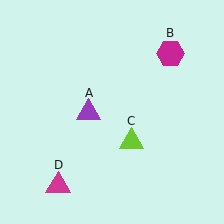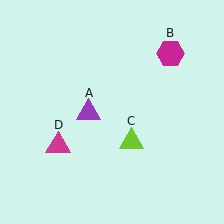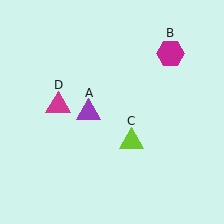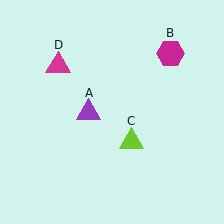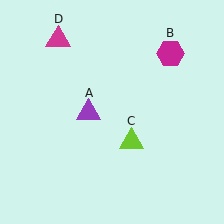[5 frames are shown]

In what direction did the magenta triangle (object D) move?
The magenta triangle (object D) moved up.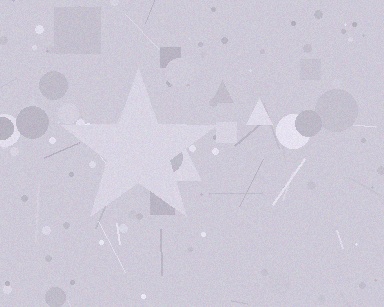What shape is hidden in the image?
A star is hidden in the image.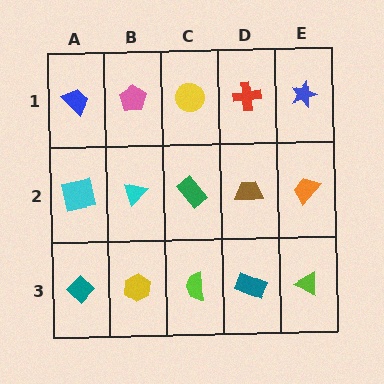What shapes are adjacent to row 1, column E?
An orange trapezoid (row 2, column E), a red cross (row 1, column D).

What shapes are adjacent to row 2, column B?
A pink pentagon (row 1, column B), a yellow hexagon (row 3, column B), a cyan square (row 2, column A), a green rectangle (row 2, column C).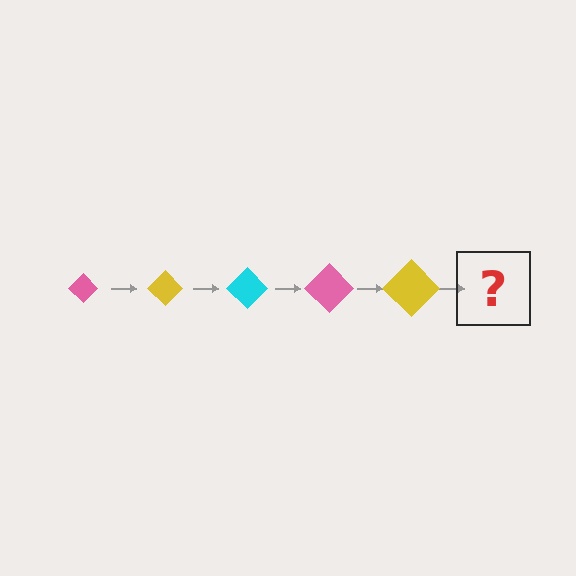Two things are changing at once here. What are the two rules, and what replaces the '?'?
The two rules are that the diamond grows larger each step and the color cycles through pink, yellow, and cyan. The '?' should be a cyan diamond, larger than the previous one.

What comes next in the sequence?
The next element should be a cyan diamond, larger than the previous one.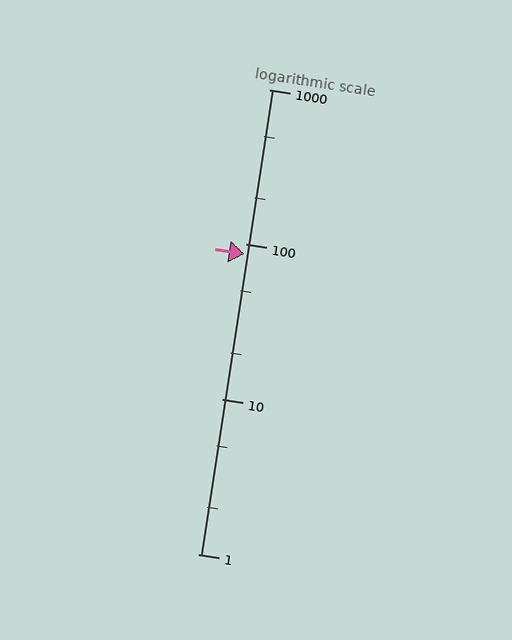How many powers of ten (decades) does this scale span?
The scale spans 3 decades, from 1 to 1000.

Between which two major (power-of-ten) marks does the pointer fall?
The pointer is between 10 and 100.